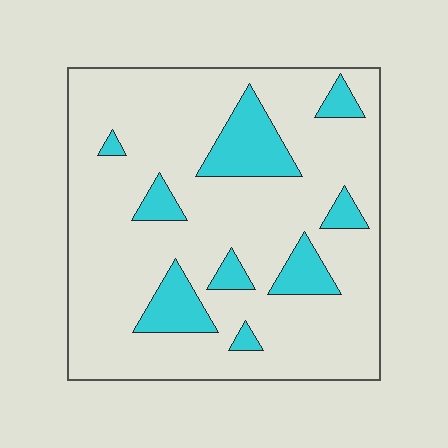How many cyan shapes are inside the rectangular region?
9.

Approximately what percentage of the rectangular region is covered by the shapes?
Approximately 15%.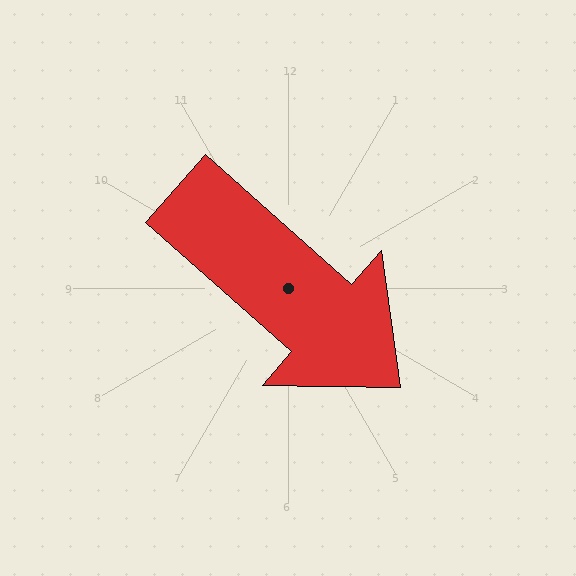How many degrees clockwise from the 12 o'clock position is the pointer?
Approximately 131 degrees.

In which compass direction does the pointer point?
Southeast.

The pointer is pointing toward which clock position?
Roughly 4 o'clock.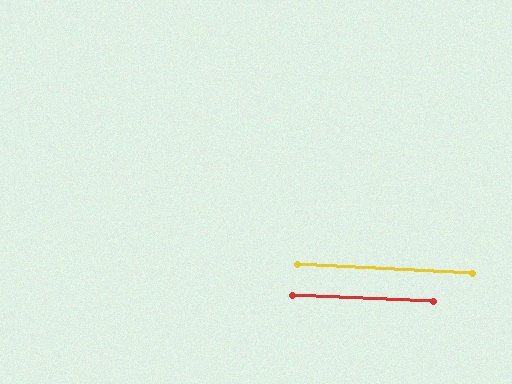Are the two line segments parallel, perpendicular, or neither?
Parallel — their directions differ by only 0.4°.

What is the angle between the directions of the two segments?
Approximately 0 degrees.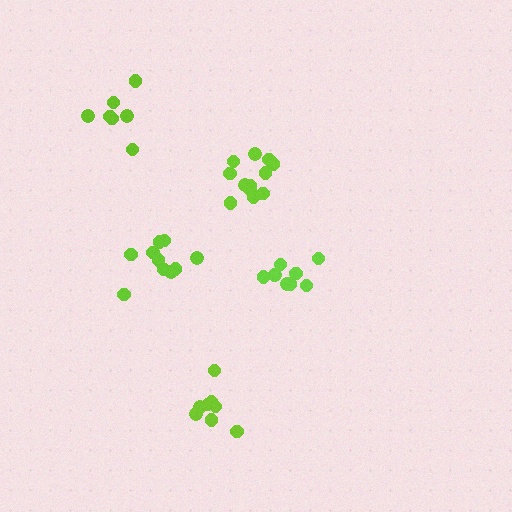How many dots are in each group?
Group 1: 9 dots, Group 2: 8 dots, Group 3: 7 dots, Group 4: 12 dots, Group 5: 10 dots (46 total).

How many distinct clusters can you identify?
There are 5 distinct clusters.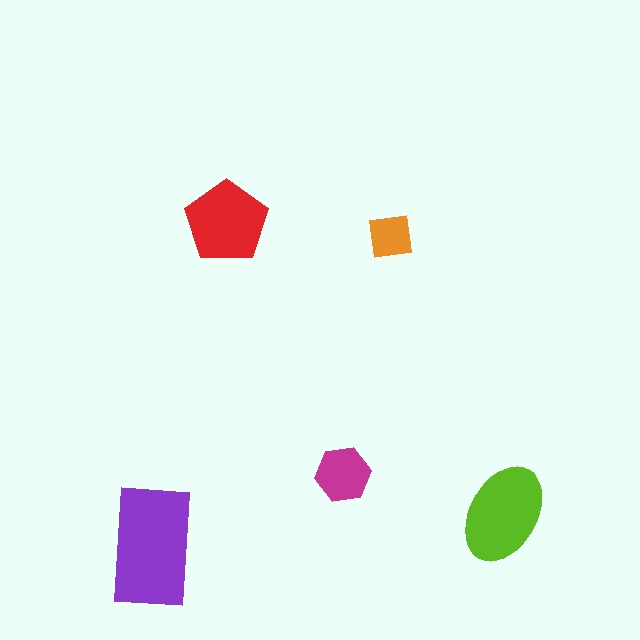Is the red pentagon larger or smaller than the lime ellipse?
Smaller.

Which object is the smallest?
The orange square.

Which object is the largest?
The purple rectangle.